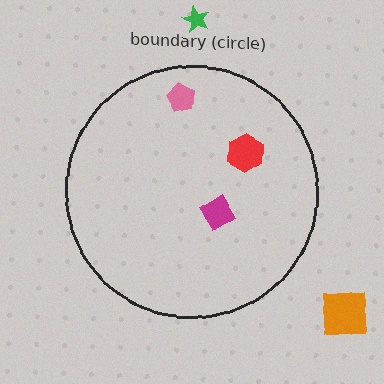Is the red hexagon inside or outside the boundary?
Inside.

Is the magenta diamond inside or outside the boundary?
Inside.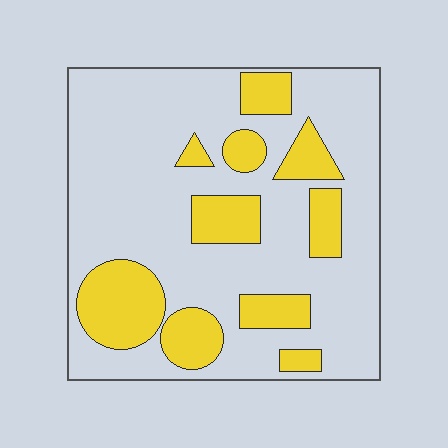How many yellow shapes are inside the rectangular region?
10.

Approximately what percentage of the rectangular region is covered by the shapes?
Approximately 25%.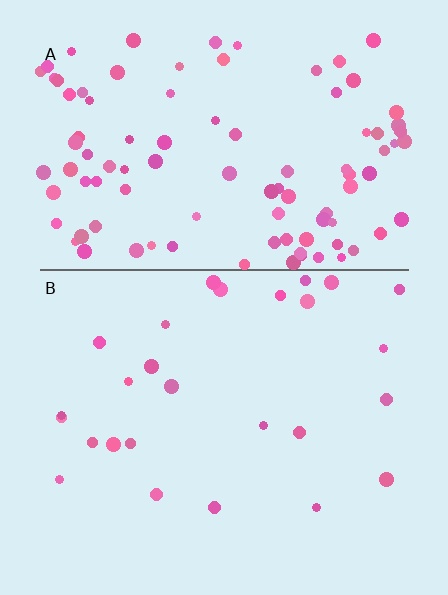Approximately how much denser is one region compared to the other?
Approximately 3.8× — region A over region B.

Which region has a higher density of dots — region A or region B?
A (the top).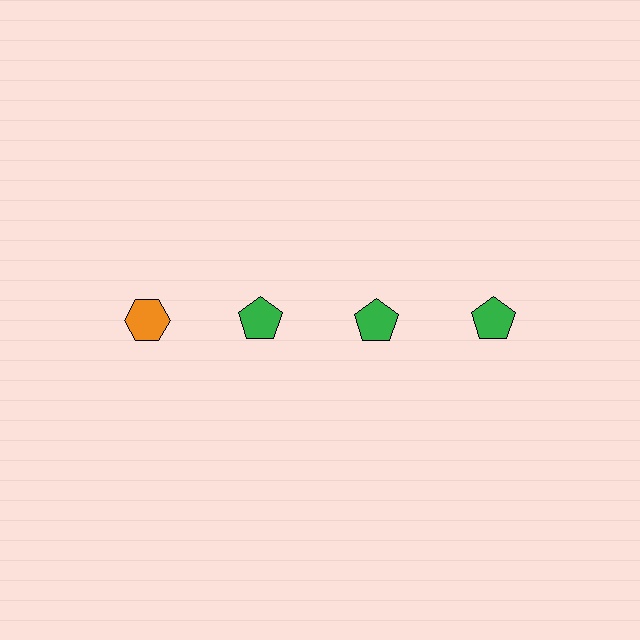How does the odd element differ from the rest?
It differs in both color (orange instead of green) and shape (hexagon instead of pentagon).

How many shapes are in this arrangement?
There are 4 shapes arranged in a grid pattern.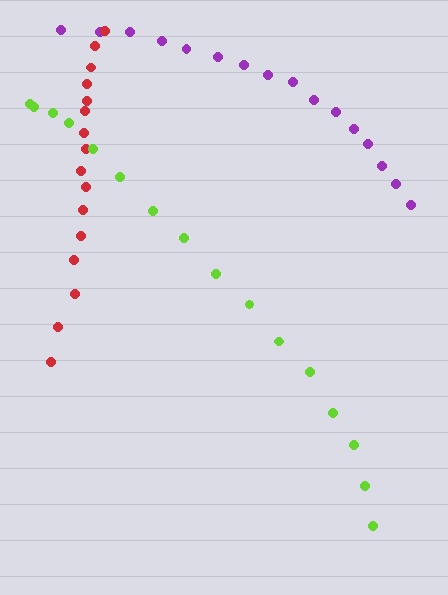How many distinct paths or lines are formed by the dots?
There are 3 distinct paths.